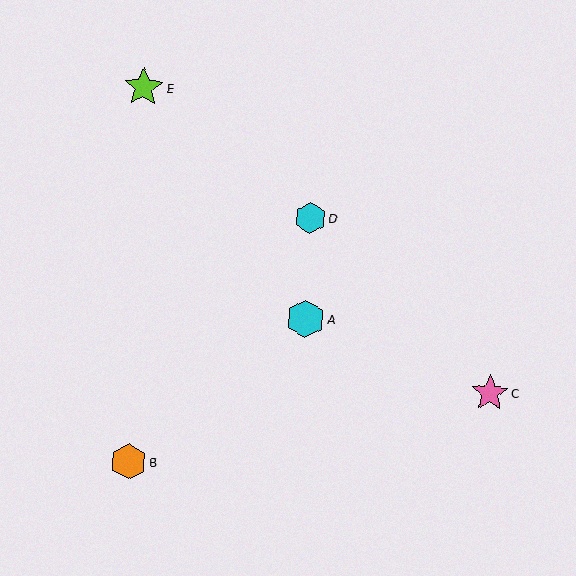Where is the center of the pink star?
The center of the pink star is at (490, 393).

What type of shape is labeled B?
Shape B is an orange hexagon.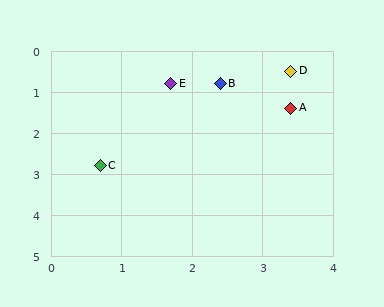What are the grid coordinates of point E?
Point E is at approximately (1.7, 0.8).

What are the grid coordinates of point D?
Point D is at approximately (3.4, 0.5).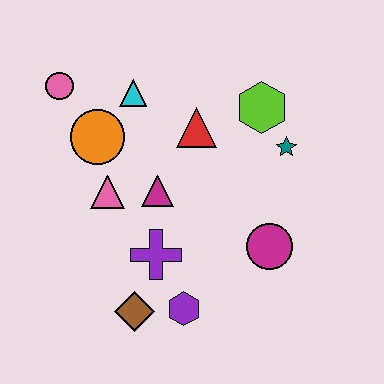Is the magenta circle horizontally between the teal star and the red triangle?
Yes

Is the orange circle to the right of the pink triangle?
No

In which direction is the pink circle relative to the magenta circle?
The pink circle is to the left of the magenta circle.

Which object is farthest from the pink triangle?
The teal star is farthest from the pink triangle.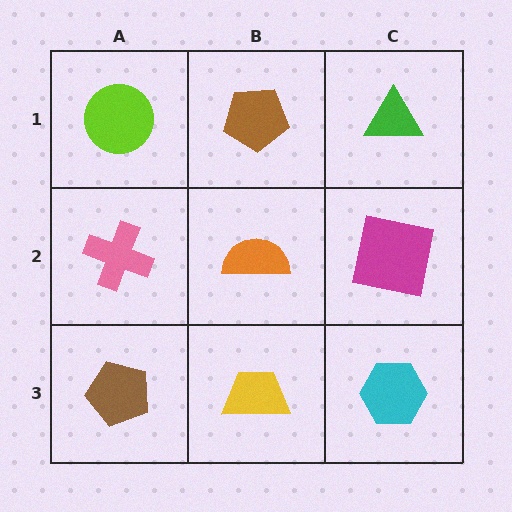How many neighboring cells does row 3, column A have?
2.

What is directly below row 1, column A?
A pink cross.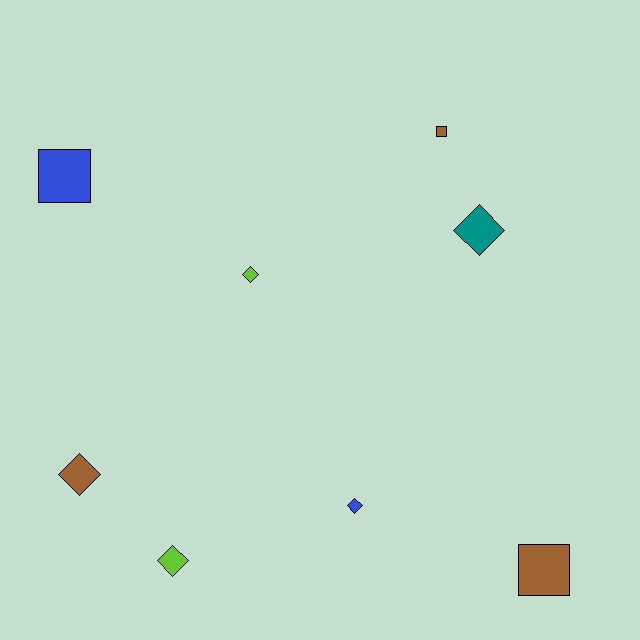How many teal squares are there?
There are no teal squares.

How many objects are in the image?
There are 8 objects.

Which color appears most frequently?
Brown, with 3 objects.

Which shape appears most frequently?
Diamond, with 5 objects.